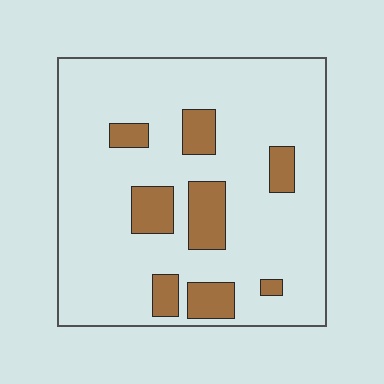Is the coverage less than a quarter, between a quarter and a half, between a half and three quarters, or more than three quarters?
Less than a quarter.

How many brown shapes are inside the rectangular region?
8.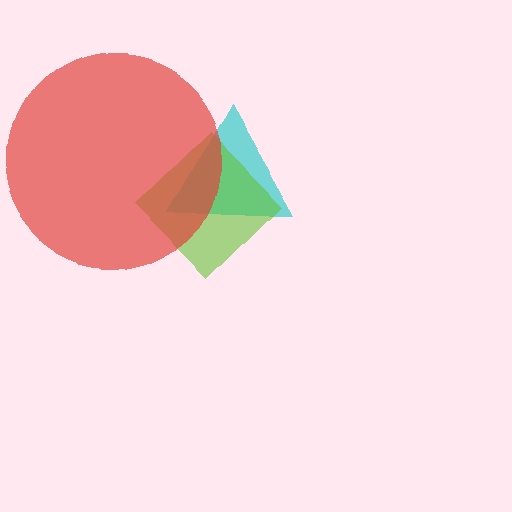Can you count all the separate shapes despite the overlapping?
Yes, there are 3 separate shapes.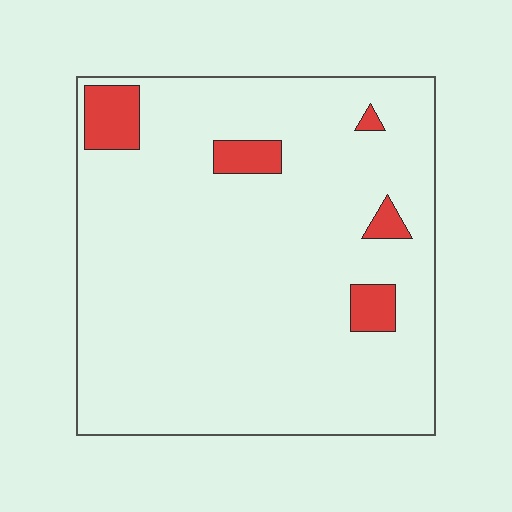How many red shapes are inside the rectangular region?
5.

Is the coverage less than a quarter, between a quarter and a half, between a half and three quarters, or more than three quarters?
Less than a quarter.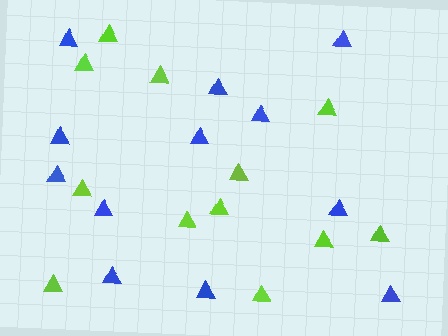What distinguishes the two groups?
There are 2 groups: one group of lime triangles (12) and one group of blue triangles (12).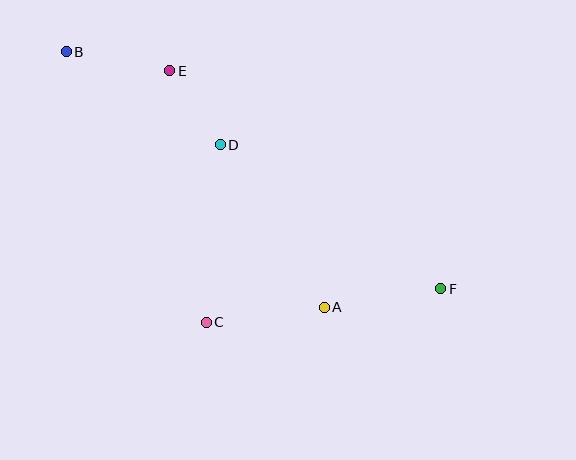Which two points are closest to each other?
Points D and E are closest to each other.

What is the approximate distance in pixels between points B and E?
The distance between B and E is approximately 105 pixels.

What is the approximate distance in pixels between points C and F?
The distance between C and F is approximately 237 pixels.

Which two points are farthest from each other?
Points B and F are farthest from each other.